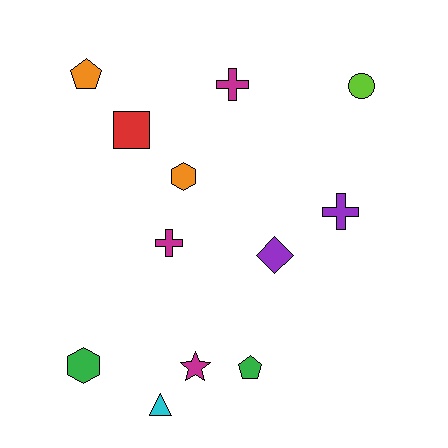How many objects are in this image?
There are 12 objects.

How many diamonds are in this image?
There is 1 diamond.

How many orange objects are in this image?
There are 2 orange objects.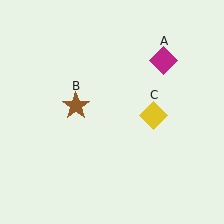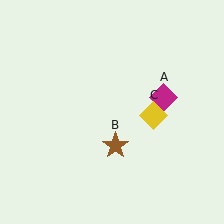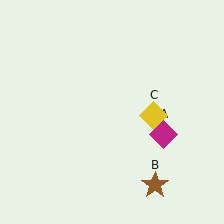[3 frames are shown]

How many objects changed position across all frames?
2 objects changed position: magenta diamond (object A), brown star (object B).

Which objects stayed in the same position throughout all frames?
Yellow diamond (object C) remained stationary.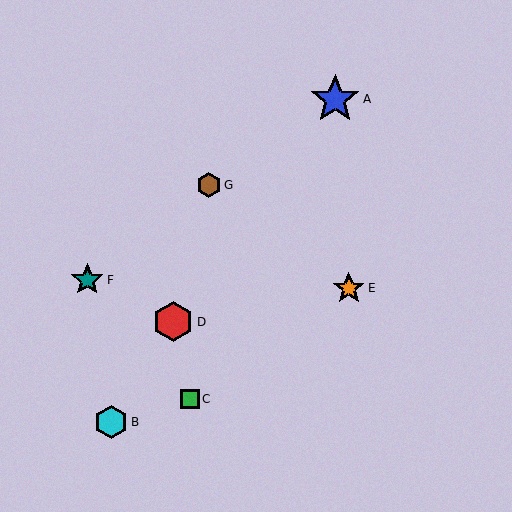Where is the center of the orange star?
The center of the orange star is at (349, 288).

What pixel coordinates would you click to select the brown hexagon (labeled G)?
Click at (209, 185) to select the brown hexagon G.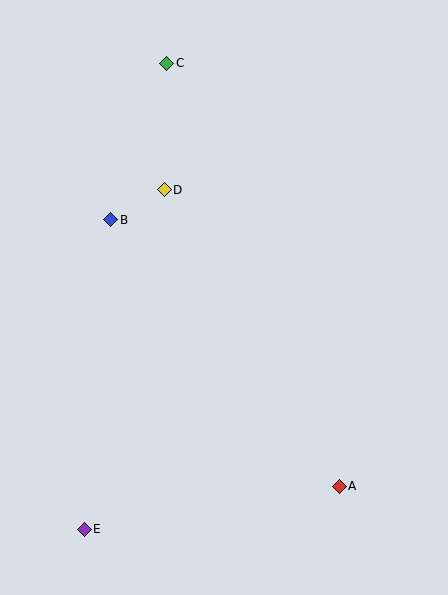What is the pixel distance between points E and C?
The distance between E and C is 473 pixels.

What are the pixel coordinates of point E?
Point E is at (84, 529).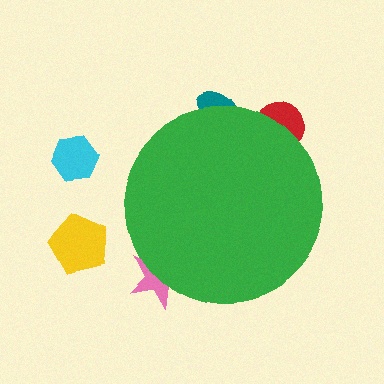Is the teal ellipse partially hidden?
Yes, the teal ellipse is partially hidden behind the green circle.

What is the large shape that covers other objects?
A green circle.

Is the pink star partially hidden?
Yes, the pink star is partially hidden behind the green circle.